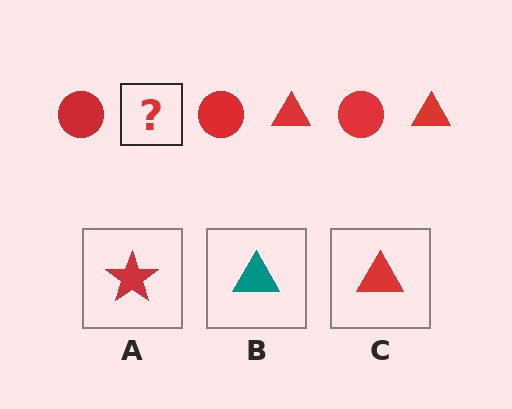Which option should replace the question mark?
Option C.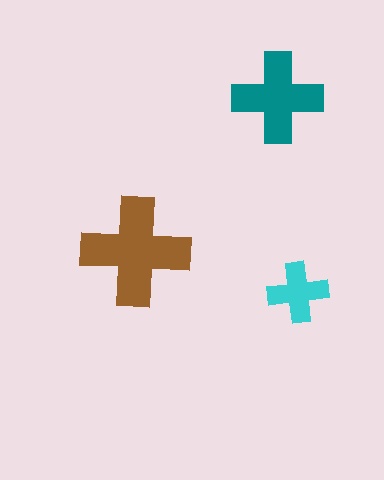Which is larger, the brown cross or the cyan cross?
The brown one.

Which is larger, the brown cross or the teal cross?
The brown one.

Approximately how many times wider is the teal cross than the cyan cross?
About 1.5 times wider.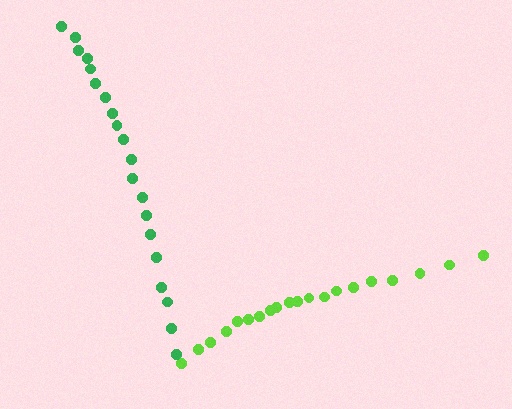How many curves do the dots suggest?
There are 2 distinct paths.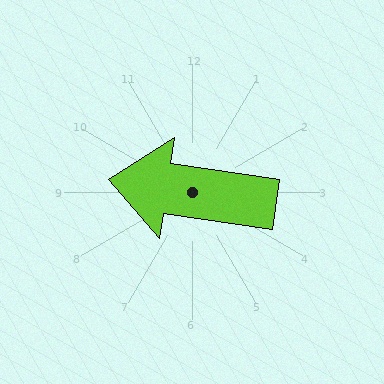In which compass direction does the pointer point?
West.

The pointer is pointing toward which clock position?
Roughly 9 o'clock.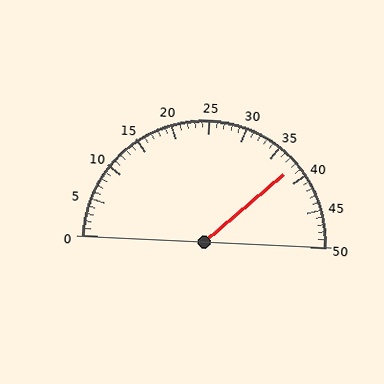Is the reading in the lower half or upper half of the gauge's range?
The reading is in the upper half of the range (0 to 50).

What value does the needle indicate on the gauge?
The needle indicates approximately 38.